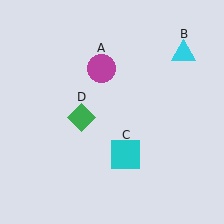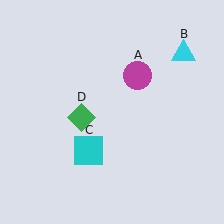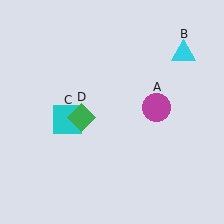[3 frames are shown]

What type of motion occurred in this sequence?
The magenta circle (object A), cyan square (object C) rotated clockwise around the center of the scene.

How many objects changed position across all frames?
2 objects changed position: magenta circle (object A), cyan square (object C).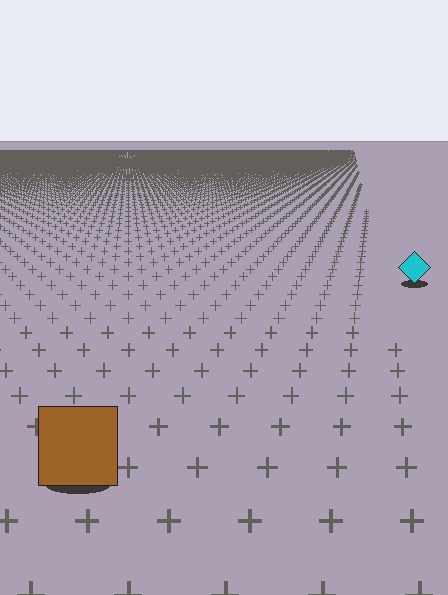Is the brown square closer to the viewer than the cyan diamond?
Yes. The brown square is closer — you can tell from the texture gradient: the ground texture is coarser near it.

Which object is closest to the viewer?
The brown square is closest. The texture marks near it are larger and more spread out.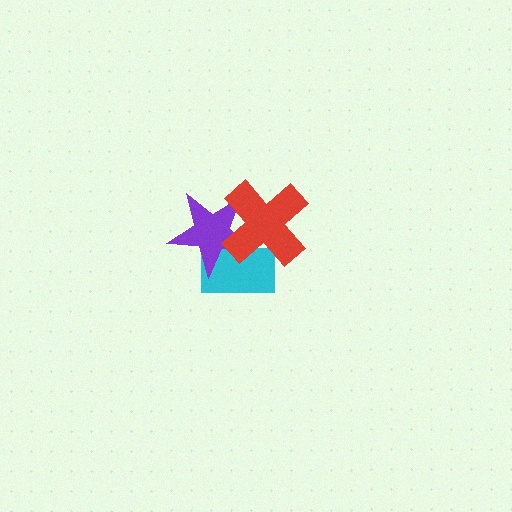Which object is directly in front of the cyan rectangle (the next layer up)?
The purple star is directly in front of the cyan rectangle.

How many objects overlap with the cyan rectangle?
2 objects overlap with the cyan rectangle.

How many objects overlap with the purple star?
2 objects overlap with the purple star.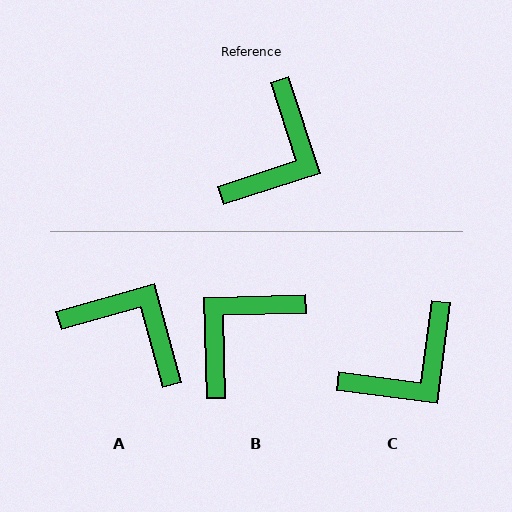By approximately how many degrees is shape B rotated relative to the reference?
Approximately 163 degrees counter-clockwise.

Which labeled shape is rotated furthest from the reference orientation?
B, about 163 degrees away.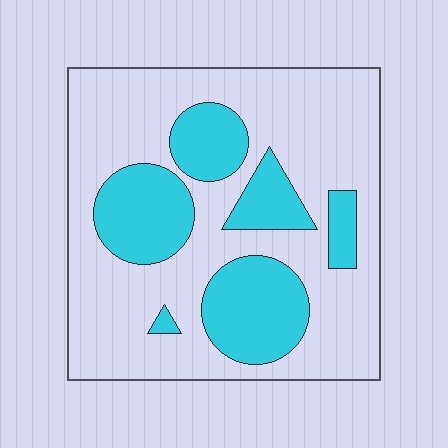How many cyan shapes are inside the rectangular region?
6.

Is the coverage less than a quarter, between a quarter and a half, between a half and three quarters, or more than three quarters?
Between a quarter and a half.